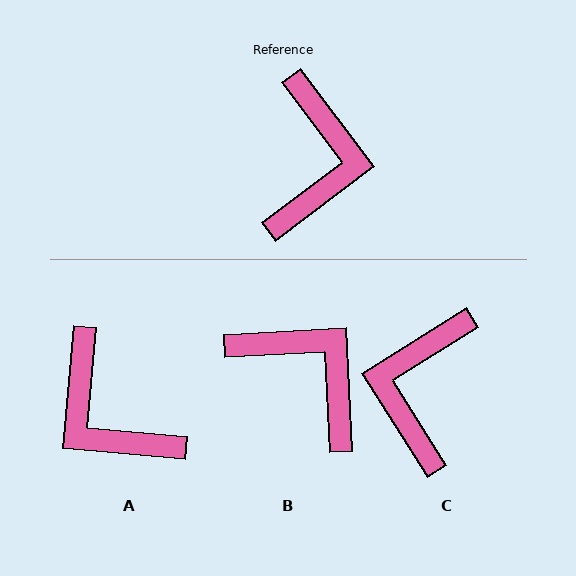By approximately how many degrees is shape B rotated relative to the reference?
Approximately 56 degrees counter-clockwise.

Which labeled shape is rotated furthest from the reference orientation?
C, about 175 degrees away.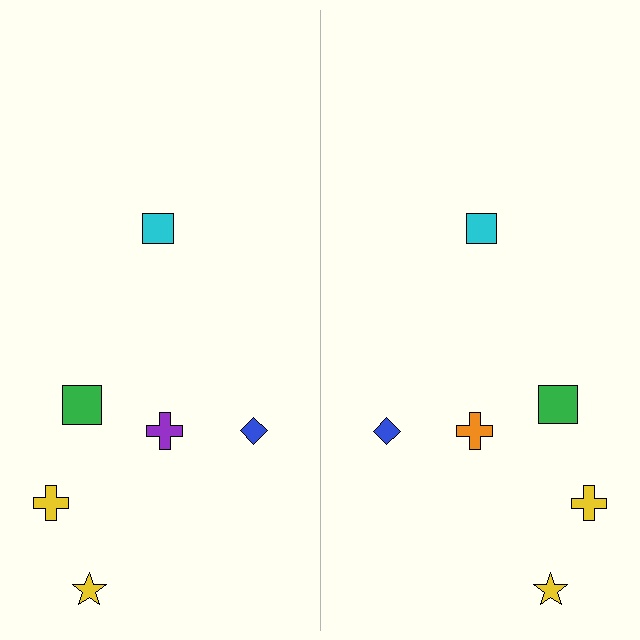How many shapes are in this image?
There are 12 shapes in this image.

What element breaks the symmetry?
The orange cross on the right side breaks the symmetry — its mirror counterpart is purple.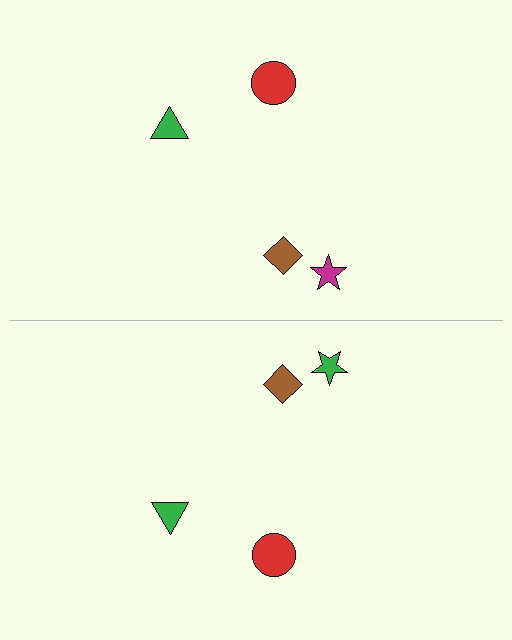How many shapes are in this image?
There are 8 shapes in this image.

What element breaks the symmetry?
The green star on the bottom side breaks the symmetry — its mirror counterpart is magenta.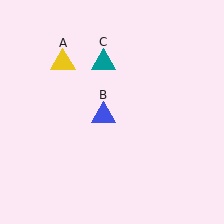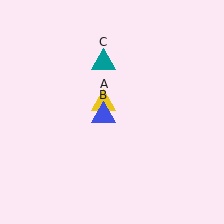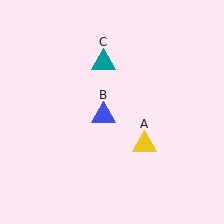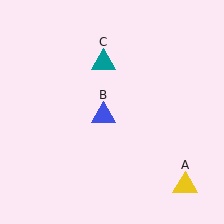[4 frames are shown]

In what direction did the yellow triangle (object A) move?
The yellow triangle (object A) moved down and to the right.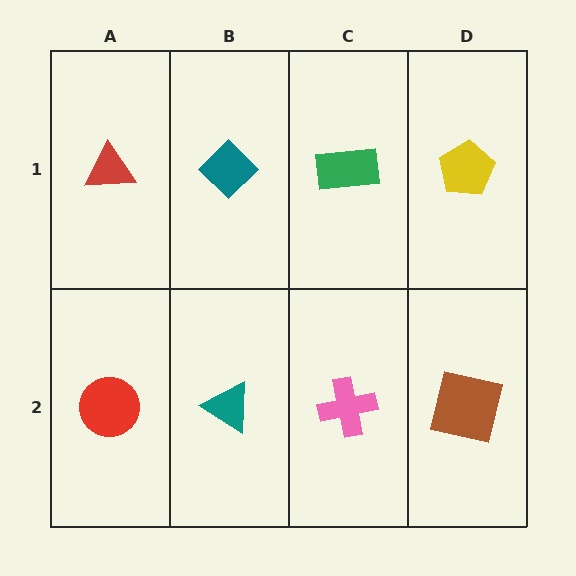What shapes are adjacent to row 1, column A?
A red circle (row 2, column A), a teal diamond (row 1, column B).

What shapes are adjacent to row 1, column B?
A teal triangle (row 2, column B), a red triangle (row 1, column A), a green rectangle (row 1, column C).